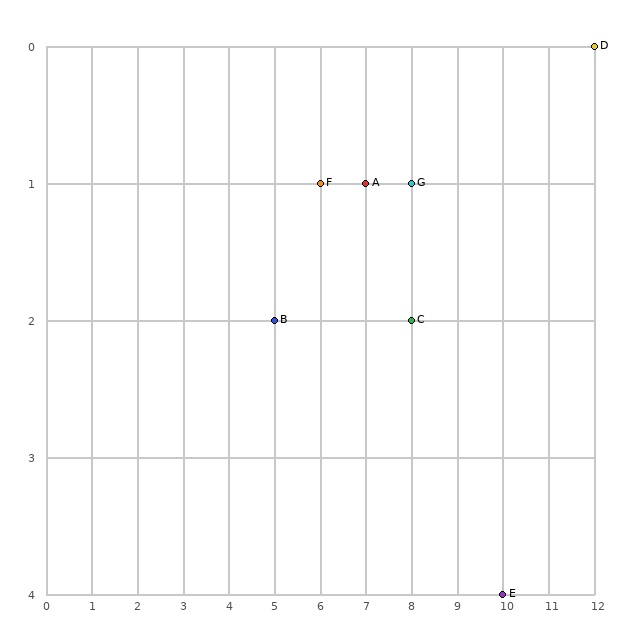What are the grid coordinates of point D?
Point D is at grid coordinates (12, 0).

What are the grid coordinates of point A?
Point A is at grid coordinates (7, 1).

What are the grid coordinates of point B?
Point B is at grid coordinates (5, 2).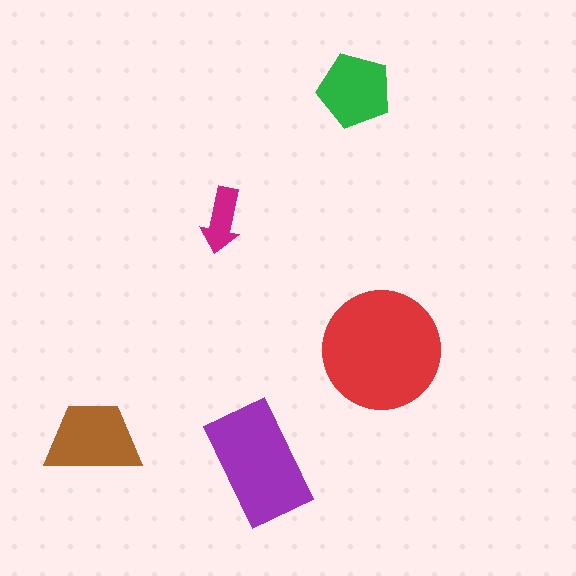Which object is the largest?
The red circle.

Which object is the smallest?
The magenta arrow.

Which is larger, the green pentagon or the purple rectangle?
The purple rectangle.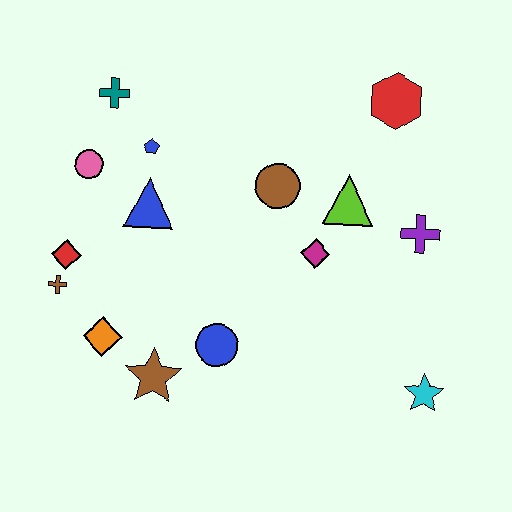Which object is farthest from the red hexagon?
The brown cross is farthest from the red hexagon.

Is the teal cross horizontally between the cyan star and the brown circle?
No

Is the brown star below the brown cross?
Yes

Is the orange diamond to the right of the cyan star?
No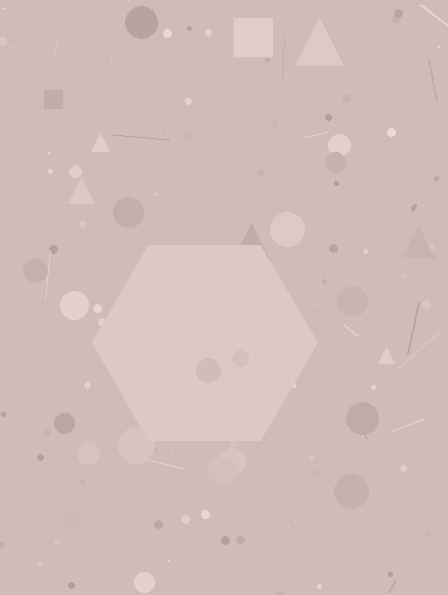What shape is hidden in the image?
A hexagon is hidden in the image.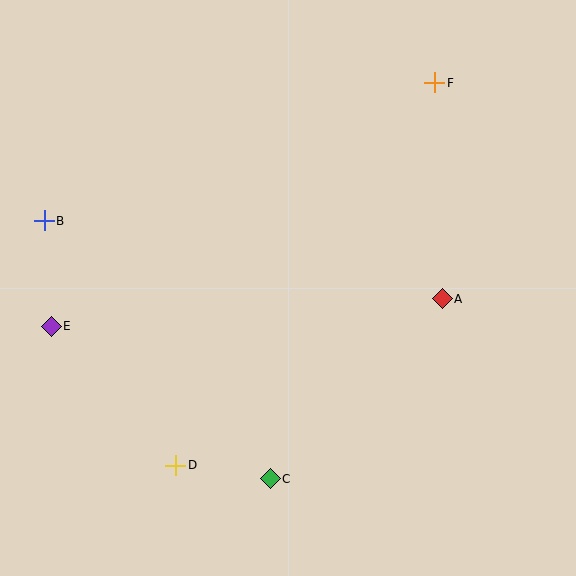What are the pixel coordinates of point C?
Point C is at (270, 479).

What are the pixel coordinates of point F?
Point F is at (435, 83).